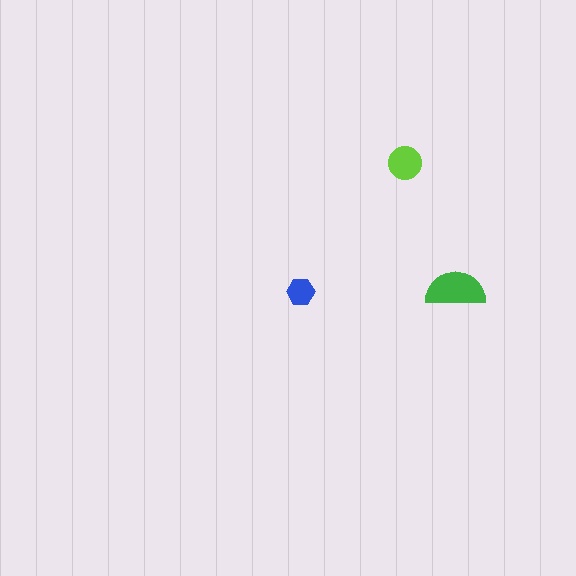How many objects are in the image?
There are 3 objects in the image.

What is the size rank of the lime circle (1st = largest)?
2nd.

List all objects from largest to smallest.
The green semicircle, the lime circle, the blue hexagon.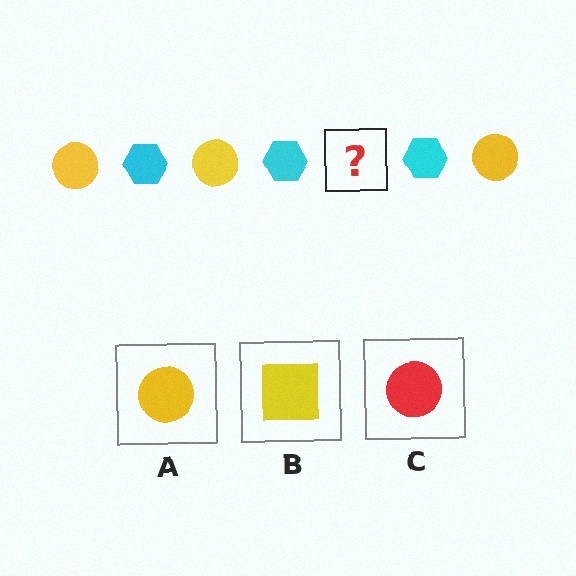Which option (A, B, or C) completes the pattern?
A.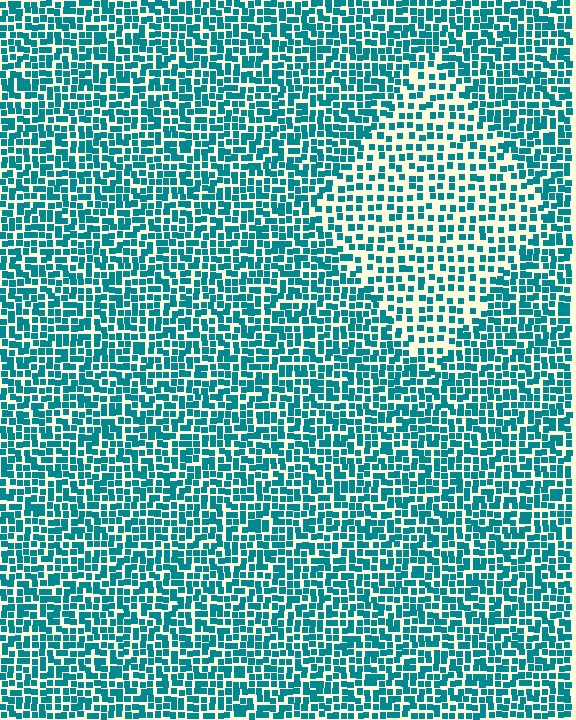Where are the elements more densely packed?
The elements are more densely packed outside the diamond boundary.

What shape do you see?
I see a diamond.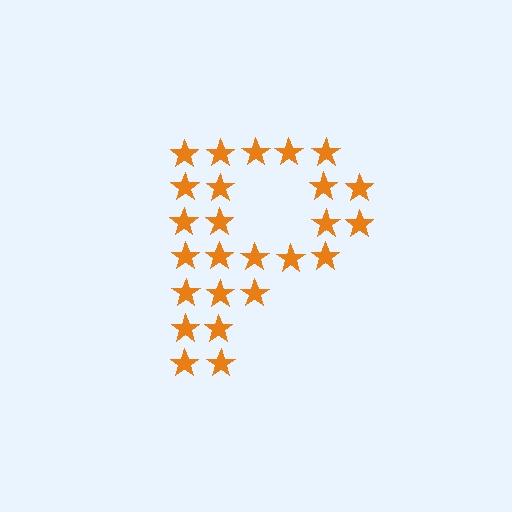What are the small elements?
The small elements are stars.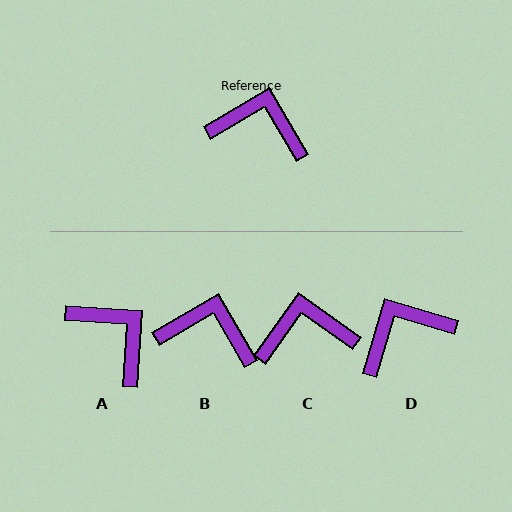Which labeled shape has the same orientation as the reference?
B.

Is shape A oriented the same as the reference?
No, it is off by about 34 degrees.